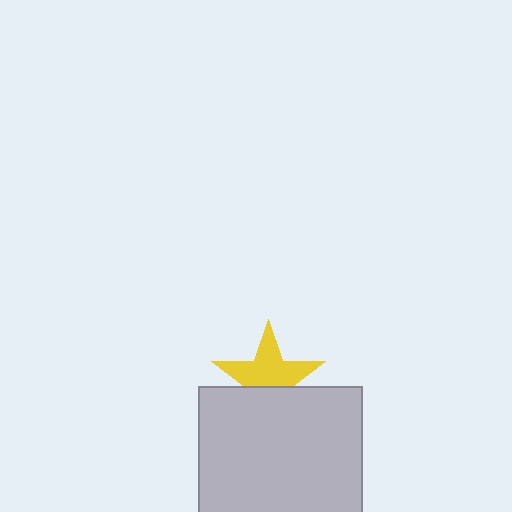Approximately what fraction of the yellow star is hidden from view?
Roughly 39% of the yellow star is hidden behind the light gray square.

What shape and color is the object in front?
The object in front is a light gray square.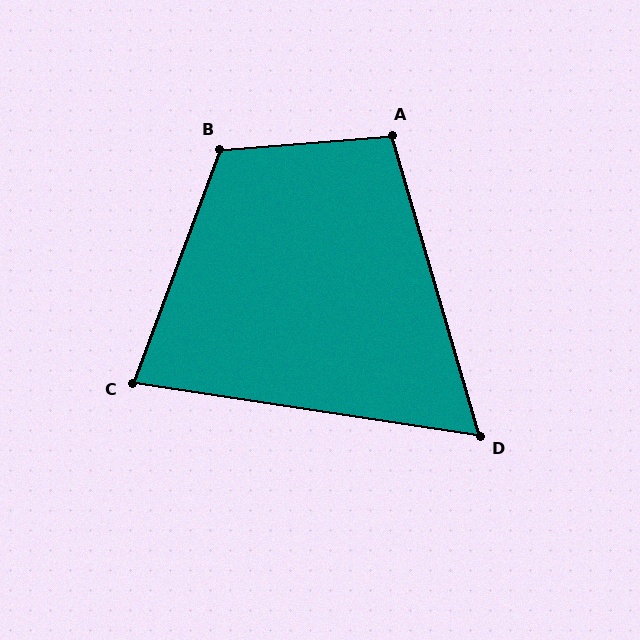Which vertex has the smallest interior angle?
D, at approximately 65 degrees.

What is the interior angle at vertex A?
Approximately 102 degrees (obtuse).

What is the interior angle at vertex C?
Approximately 78 degrees (acute).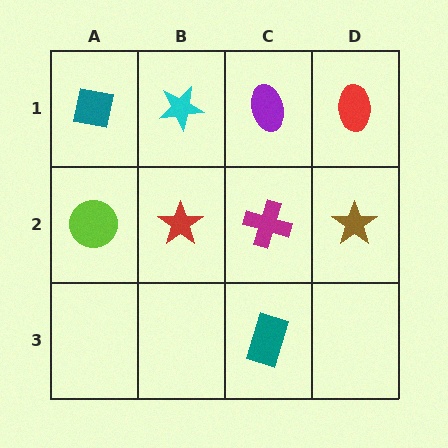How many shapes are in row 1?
4 shapes.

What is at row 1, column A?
A teal square.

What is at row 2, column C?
A magenta cross.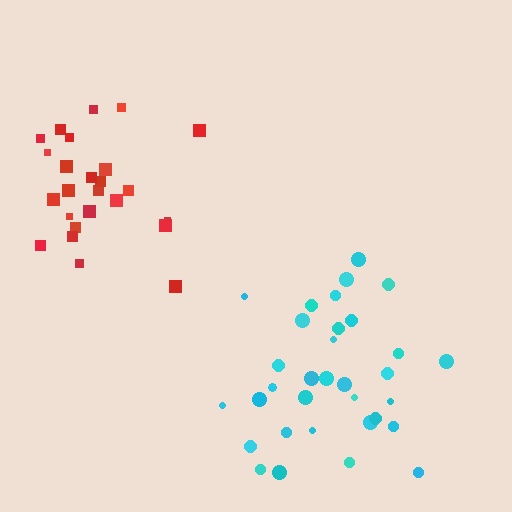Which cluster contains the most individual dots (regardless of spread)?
Cyan (33).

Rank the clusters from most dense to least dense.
cyan, red.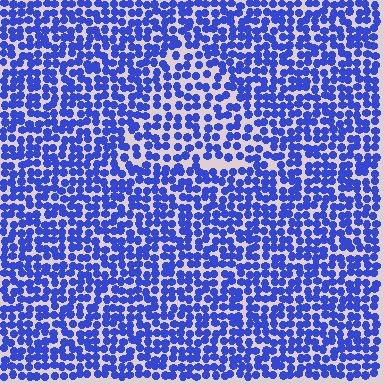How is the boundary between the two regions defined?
The boundary is defined by a change in element density (approximately 1.4x ratio). All elements are the same color, size, and shape.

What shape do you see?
I see a triangle.